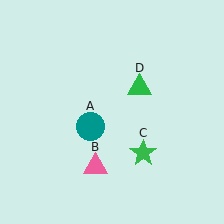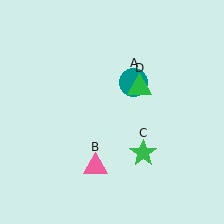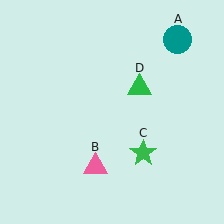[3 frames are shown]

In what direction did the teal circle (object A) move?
The teal circle (object A) moved up and to the right.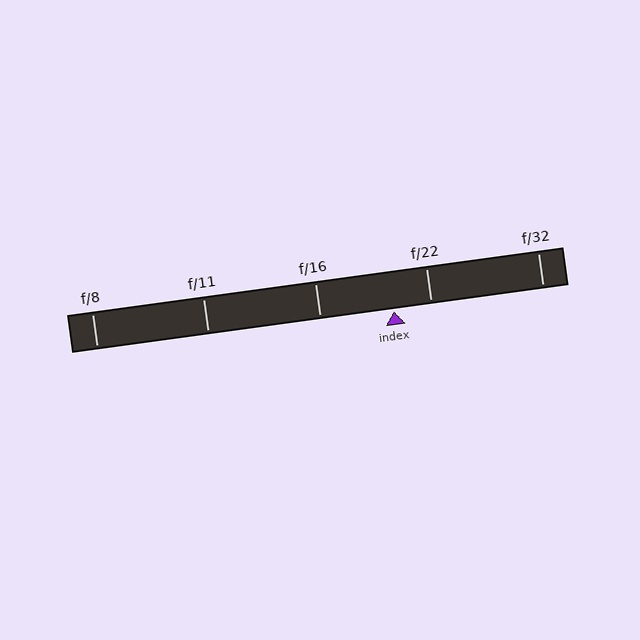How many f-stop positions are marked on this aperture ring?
There are 5 f-stop positions marked.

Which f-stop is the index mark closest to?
The index mark is closest to f/22.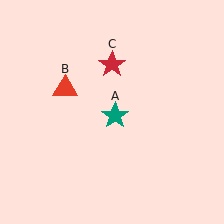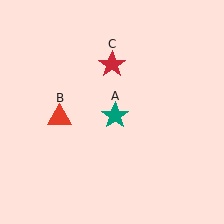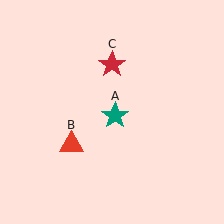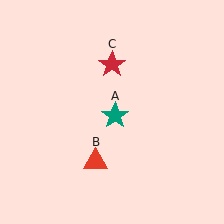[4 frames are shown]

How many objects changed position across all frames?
1 object changed position: red triangle (object B).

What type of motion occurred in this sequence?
The red triangle (object B) rotated counterclockwise around the center of the scene.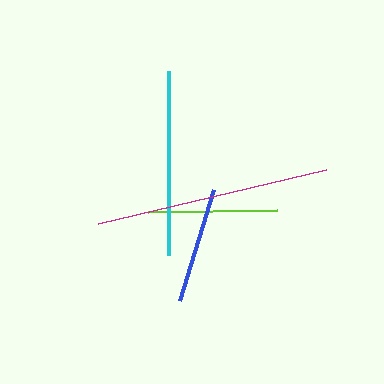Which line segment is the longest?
The magenta line is the longest at approximately 234 pixels.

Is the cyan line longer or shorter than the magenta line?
The magenta line is longer than the cyan line.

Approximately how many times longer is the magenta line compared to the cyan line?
The magenta line is approximately 1.3 times the length of the cyan line.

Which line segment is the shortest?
The blue line is the shortest at approximately 117 pixels.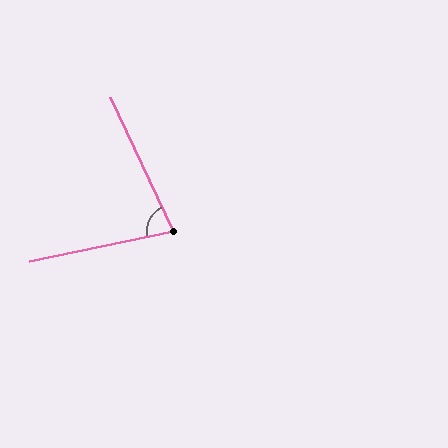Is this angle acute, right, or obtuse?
It is acute.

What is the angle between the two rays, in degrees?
Approximately 77 degrees.